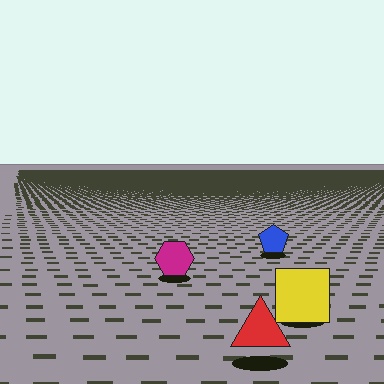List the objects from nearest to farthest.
From nearest to farthest: the red triangle, the yellow square, the magenta hexagon, the blue pentagon.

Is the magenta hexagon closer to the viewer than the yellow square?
No. The yellow square is closer — you can tell from the texture gradient: the ground texture is coarser near it.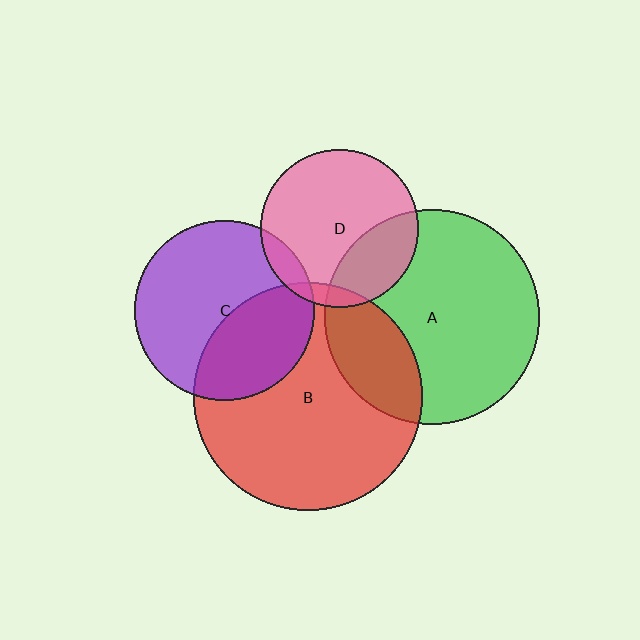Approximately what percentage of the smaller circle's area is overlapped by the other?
Approximately 10%.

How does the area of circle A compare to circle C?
Approximately 1.4 times.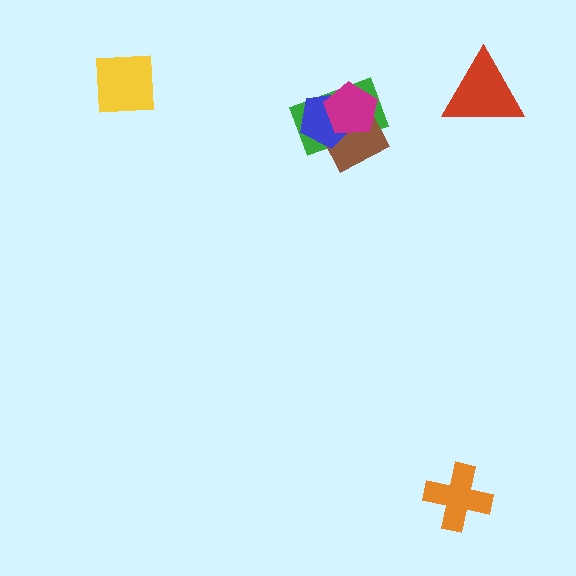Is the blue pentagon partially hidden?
Yes, it is partially covered by another shape.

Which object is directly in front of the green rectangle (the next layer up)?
The brown square is directly in front of the green rectangle.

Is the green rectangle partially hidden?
Yes, it is partially covered by another shape.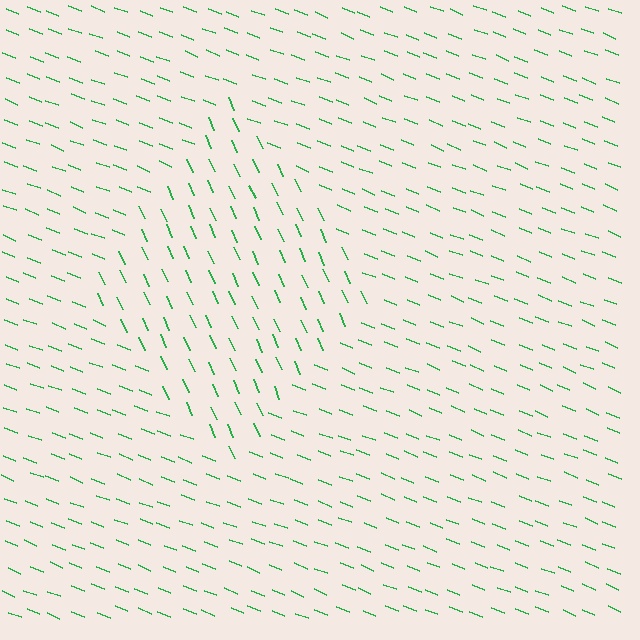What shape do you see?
I see a diamond.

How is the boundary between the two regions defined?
The boundary is defined purely by a change in line orientation (approximately 45 degrees difference). All lines are the same color and thickness.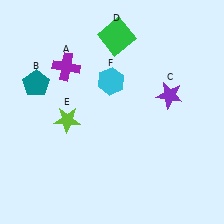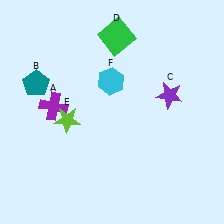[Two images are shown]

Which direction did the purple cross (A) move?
The purple cross (A) moved down.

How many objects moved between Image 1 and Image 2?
1 object moved between the two images.